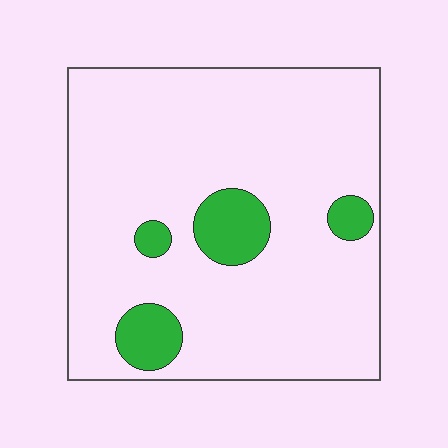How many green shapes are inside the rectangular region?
4.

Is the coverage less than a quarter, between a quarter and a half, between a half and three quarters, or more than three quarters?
Less than a quarter.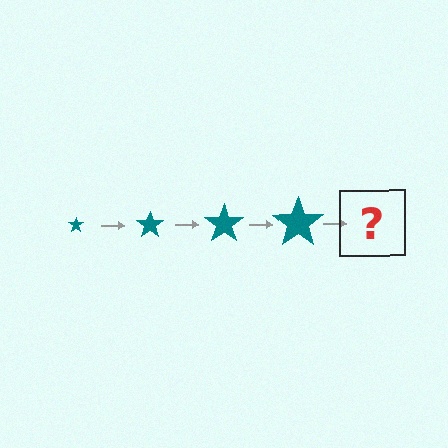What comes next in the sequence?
The next element should be a teal star, larger than the previous one.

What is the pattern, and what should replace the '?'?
The pattern is that the star gets progressively larger each step. The '?' should be a teal star, larger than the previous one.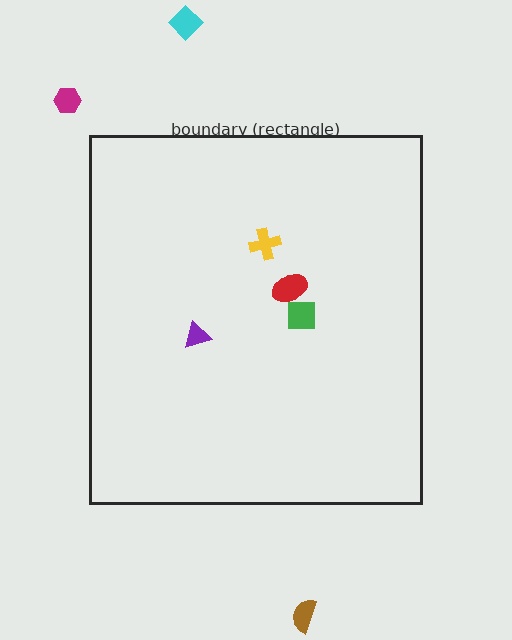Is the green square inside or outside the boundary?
Inside.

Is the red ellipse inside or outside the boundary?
Inside.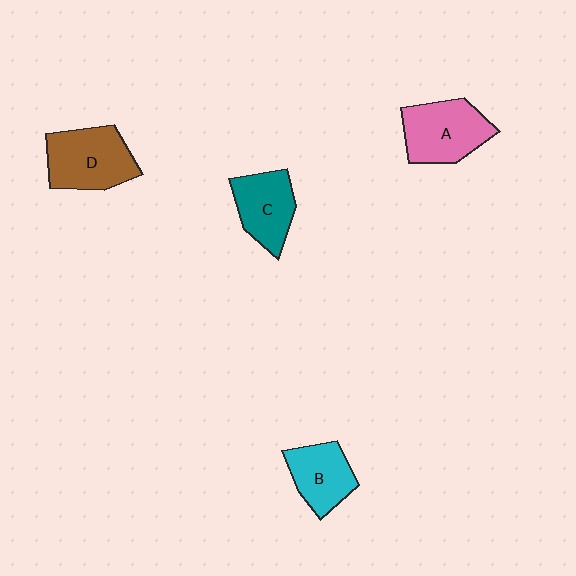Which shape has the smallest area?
Shape B (cyan).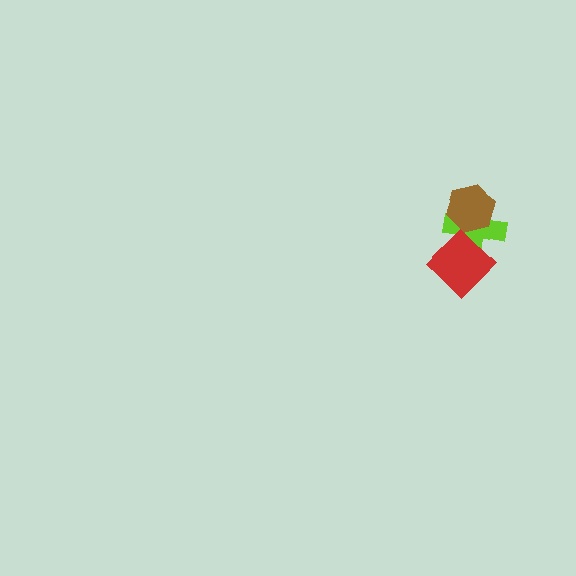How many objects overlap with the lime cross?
2 objects overlap with the lime cross.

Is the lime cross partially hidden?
Yes, it is partially covered by another shape.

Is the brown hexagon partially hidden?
No, no other shape covers it.